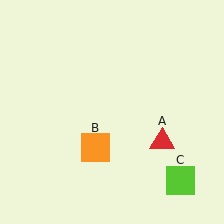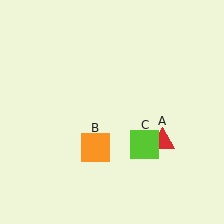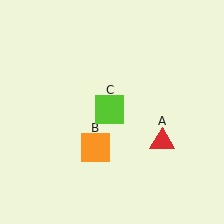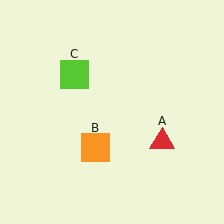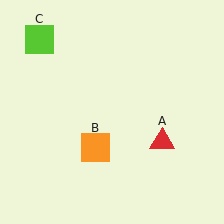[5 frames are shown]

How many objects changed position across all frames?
1 object changed position: lime square (object C).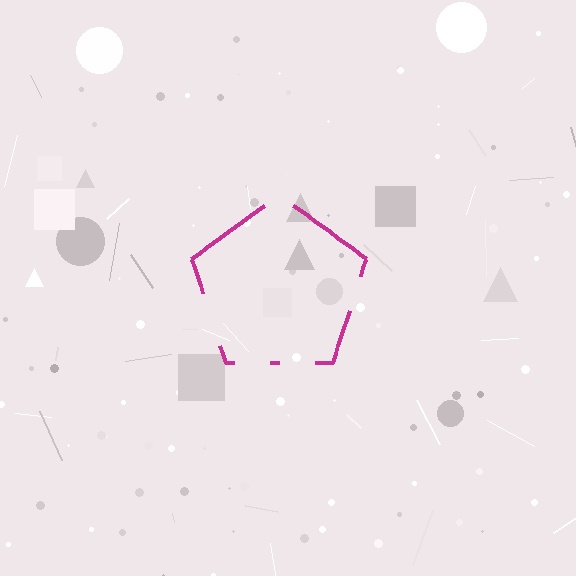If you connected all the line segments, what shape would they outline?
They would outline a pentagon.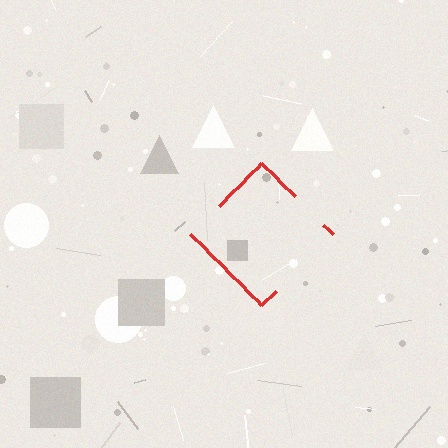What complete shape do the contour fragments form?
The contour fragments form a diamond.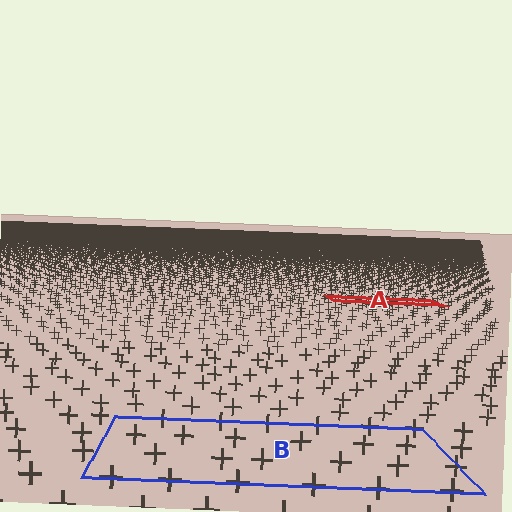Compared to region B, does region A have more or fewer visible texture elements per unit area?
Region A has more texture elements per unit area — they are packed more densely because it is farther away.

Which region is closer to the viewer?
Region B is closer. The texture elements there are larger and more spread out.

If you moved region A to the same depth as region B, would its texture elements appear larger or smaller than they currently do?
They would appear larger. At a closer depth, the same texture elements are projected at a bigger on-screen size.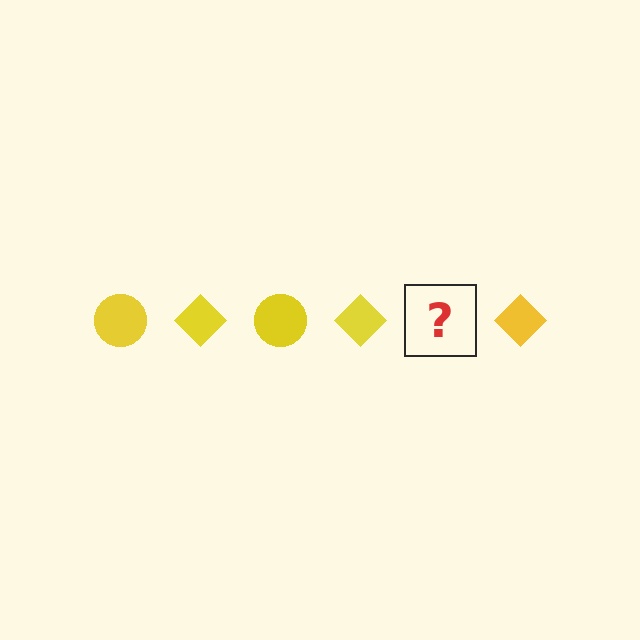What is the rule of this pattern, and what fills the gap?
The rule is that the pattern cycles through circle, diamond shapes in yellow. The gap should be filled with a yellow circle.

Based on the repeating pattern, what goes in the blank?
The blank should be a yellow circle.